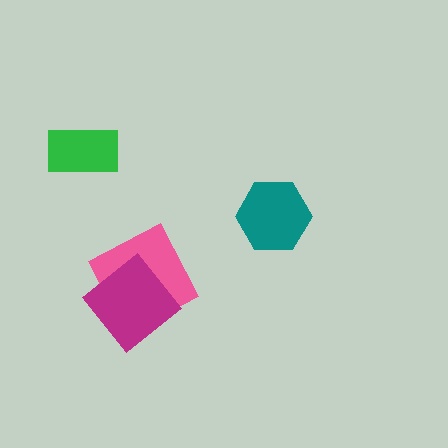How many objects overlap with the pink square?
1 object overlaps with the pink square.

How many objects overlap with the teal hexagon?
0 objects overlap with the teal hexagon.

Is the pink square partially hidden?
Yes, it is partially covered by another shape.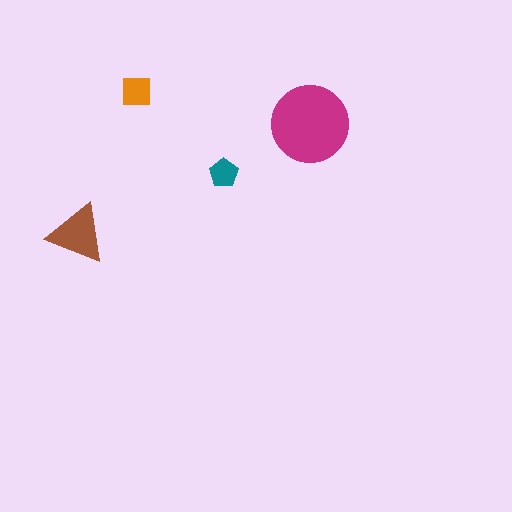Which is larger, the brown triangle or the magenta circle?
The magenta circle.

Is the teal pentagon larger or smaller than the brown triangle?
Smaller.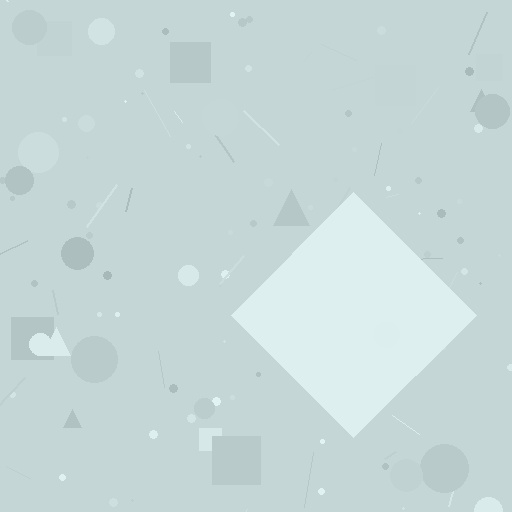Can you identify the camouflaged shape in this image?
The camouflaged shape is a diamond.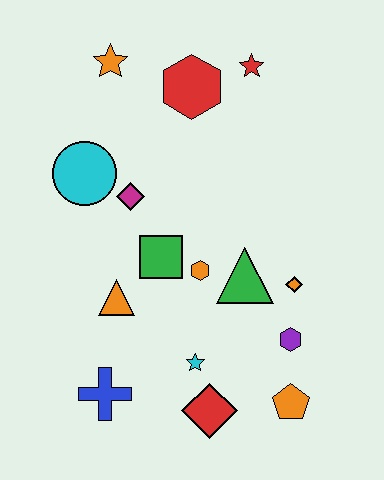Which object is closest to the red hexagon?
The red star is closest to the red hexagon.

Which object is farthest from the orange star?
The orange pentagon is farthest from the orange star.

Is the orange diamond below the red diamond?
No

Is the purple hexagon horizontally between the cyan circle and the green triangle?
No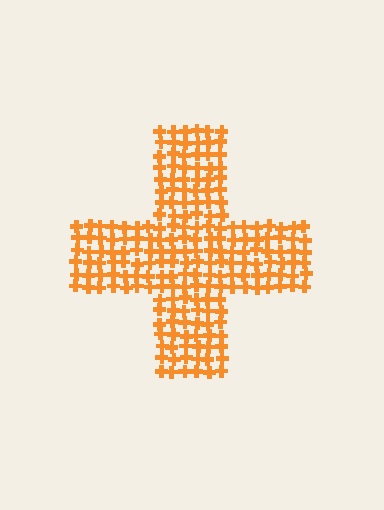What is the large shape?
The large shape is a cross.